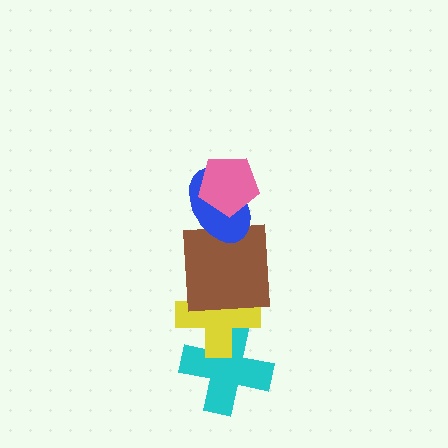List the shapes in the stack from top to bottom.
From top to bottom: the pink pentagon, the blue ellipse, the brown square, the yellow cross, the cyan cross.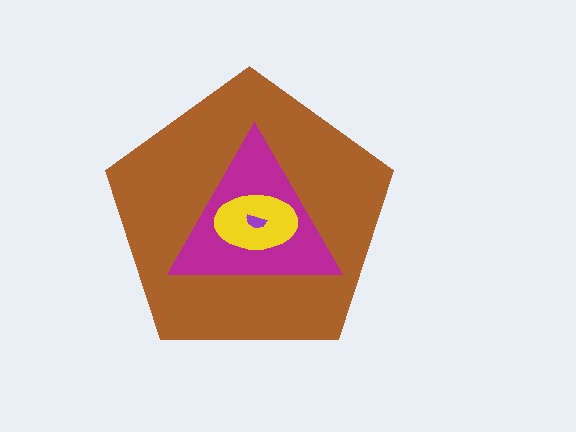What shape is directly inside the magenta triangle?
The yellow ellipse.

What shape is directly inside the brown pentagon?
The magenta triangle.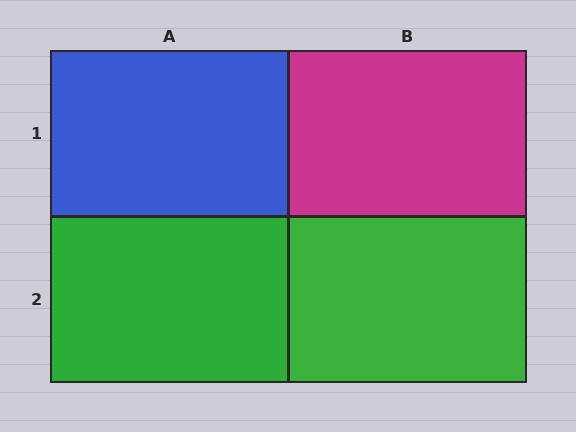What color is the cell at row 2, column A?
Green.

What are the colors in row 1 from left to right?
Blue, magenta.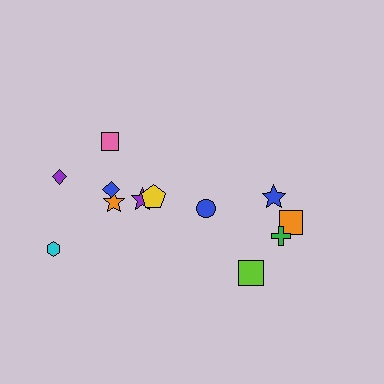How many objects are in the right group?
There are 5 objects.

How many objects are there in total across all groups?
There are 12 objects.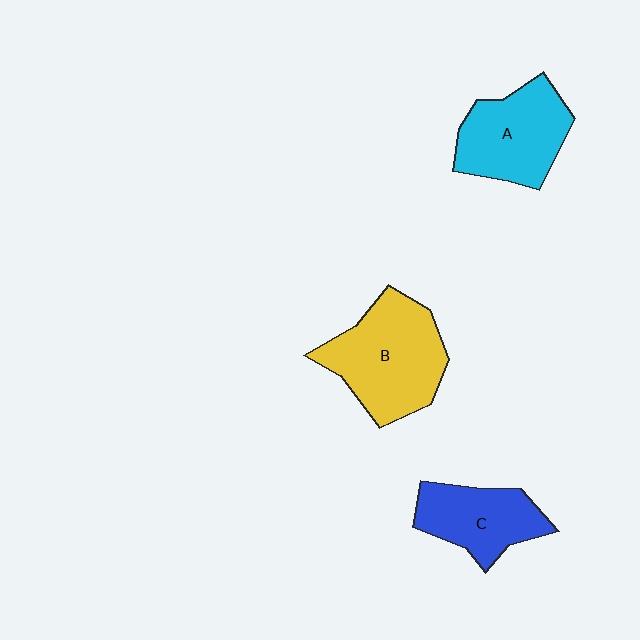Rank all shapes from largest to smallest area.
From largest to smallest: B (yellow), A (cyan), C (blue).